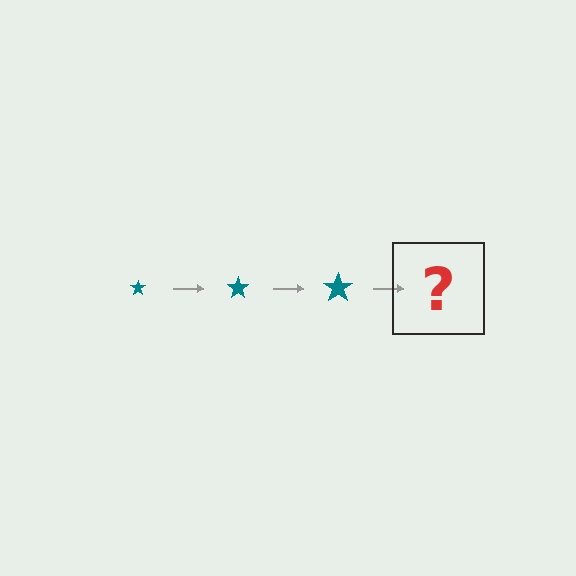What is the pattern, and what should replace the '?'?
The pattern is that the star gets progressively larger each step. The '?' should be a teal star, larger than the previous one.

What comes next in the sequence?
The next element should be a teal star, larger than the previous one.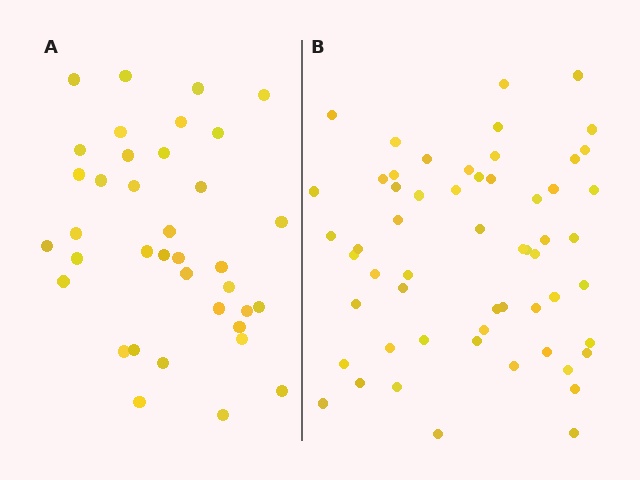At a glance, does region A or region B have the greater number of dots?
Region B (the right region) has more dots.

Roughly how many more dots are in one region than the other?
Region B has approximately 20 more dots than region A.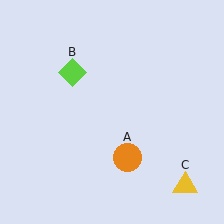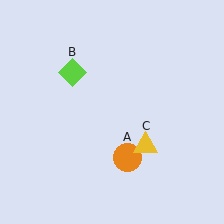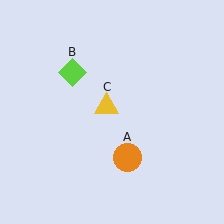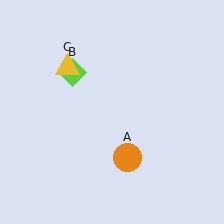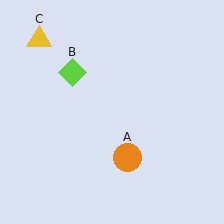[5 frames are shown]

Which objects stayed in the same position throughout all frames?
Orange circle (object A) and lime diamond (object B) remained stationary.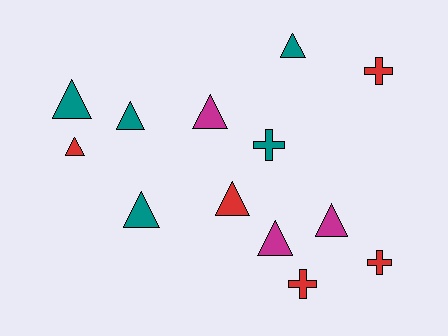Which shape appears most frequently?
Triangle, with 9 objects.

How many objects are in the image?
There are 13 objects.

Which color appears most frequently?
Teal, with 5 objects.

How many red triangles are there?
There are 2 red triangles.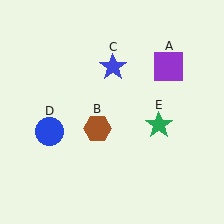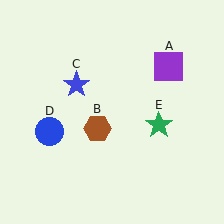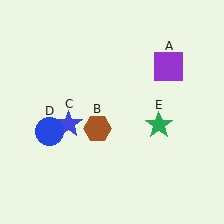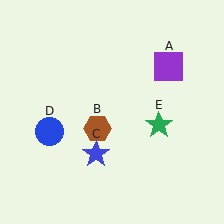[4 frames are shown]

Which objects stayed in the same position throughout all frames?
Purple square (object A) and brown hexagon (object B) and blue circle (object D) and green star (object E) remained stationary.